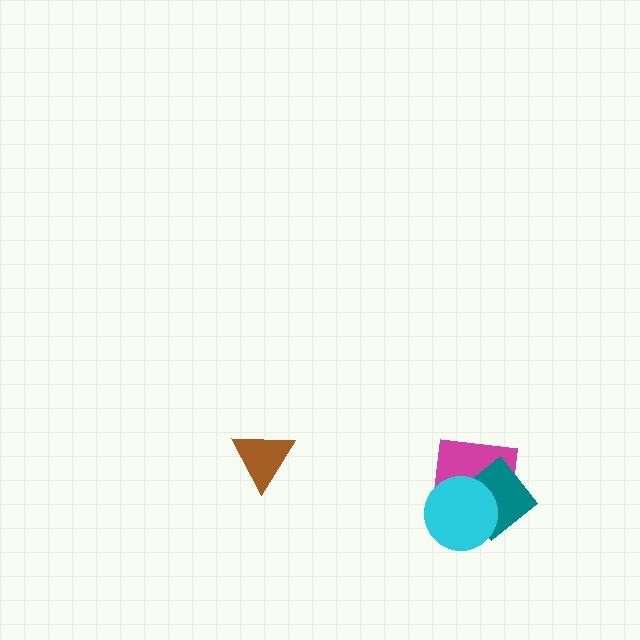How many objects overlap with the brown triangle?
0 objects overlap with the brown triangle.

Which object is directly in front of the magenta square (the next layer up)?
The teal diamond is directly in front of the magenta square.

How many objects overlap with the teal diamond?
2 objects overlap with the teal diamond.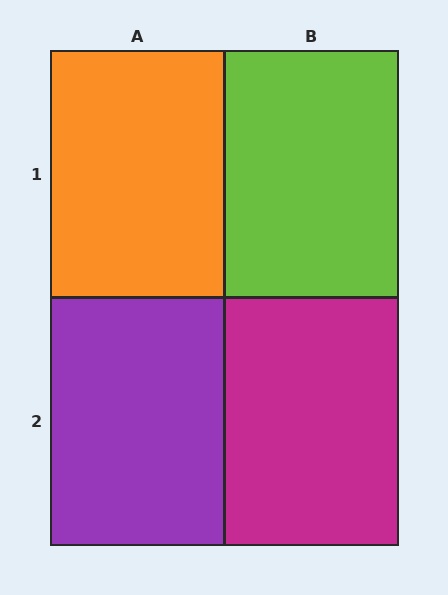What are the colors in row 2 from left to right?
Purple, magenta.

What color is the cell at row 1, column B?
Lime.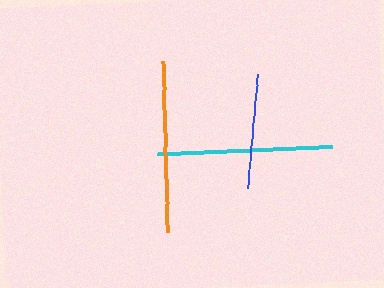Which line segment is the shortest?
The blue line is the shortest at approximately 113 pixels.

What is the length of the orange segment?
The orange segment is approximately 171 pixels long.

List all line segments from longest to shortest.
From longest to shortest: cyan, orange, blue.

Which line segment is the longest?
The cyan line is the longest at approximately 175 pixels.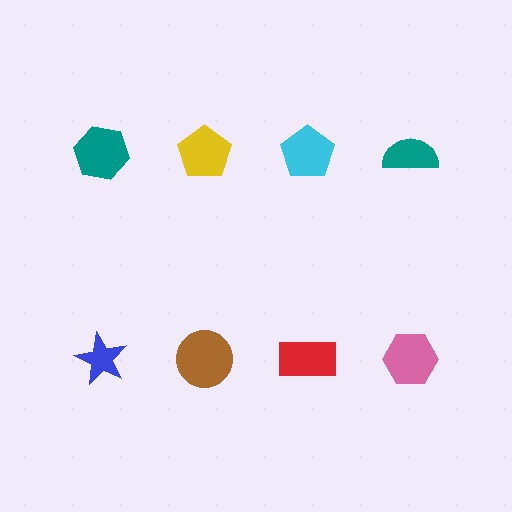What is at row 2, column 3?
A red rectangle.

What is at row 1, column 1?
A teal hexagon.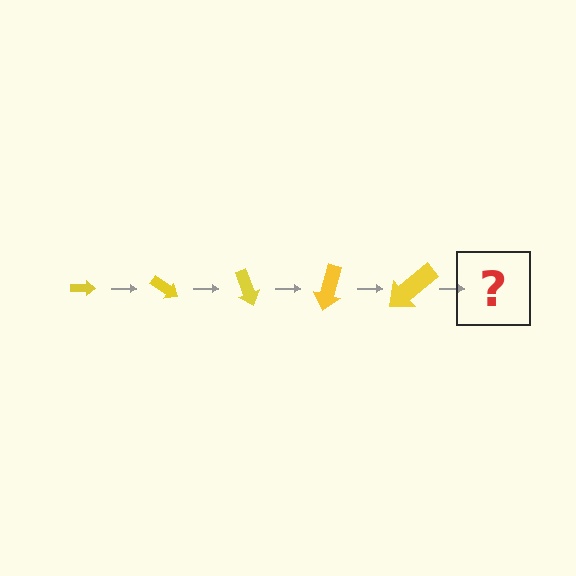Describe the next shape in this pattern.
It should be an arrow, larger than the previous one and rotated 175 degrees from the start.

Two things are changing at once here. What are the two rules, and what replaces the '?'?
The two rules are that the arrow grows larger each step and it rotates 35 degrees each step. The '?' should be an arrow, larger than the previous one and rotated 175 degrees from the start.